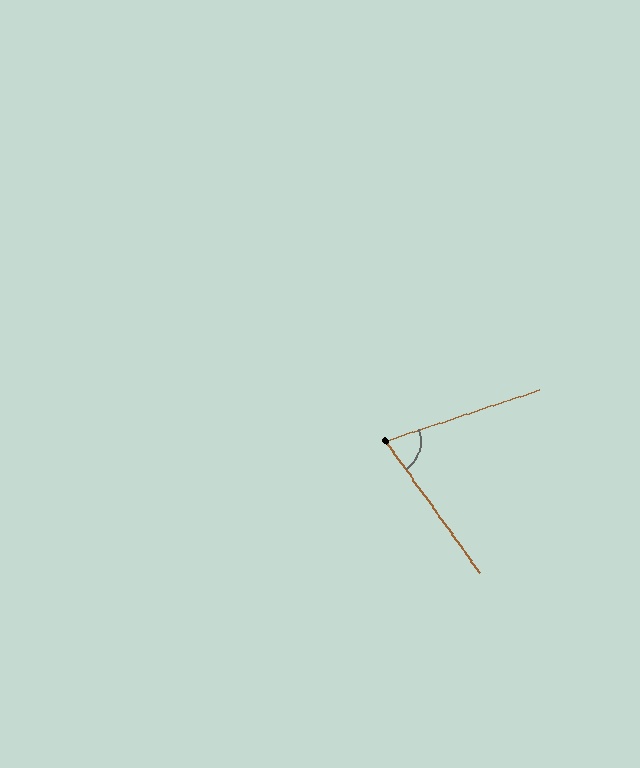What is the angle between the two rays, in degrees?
Approximately 73 degrees.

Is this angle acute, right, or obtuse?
It is acute.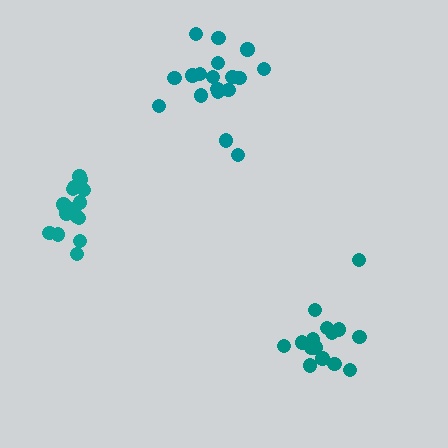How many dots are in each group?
Group 1: 18 dots, Group 2: 15 dots, Group 3: 16 dots (49 total).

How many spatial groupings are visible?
There are 3 spatial groupings.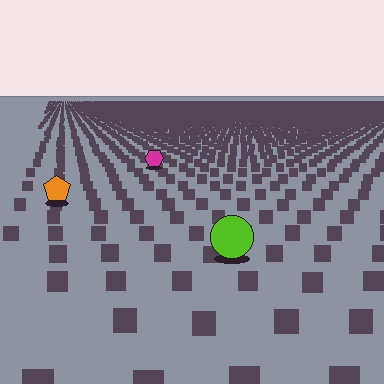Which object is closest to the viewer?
The lime circle is closest. The texture marks near it are larger and more spread out.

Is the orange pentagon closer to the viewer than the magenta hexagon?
Yes. The orange pentagon is closer — you can tell from the texture gradient: the ground texture is coarser near it.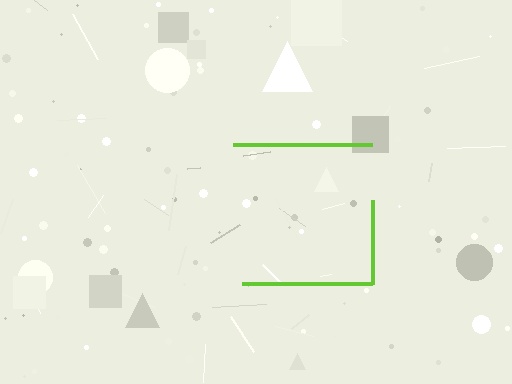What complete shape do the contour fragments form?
The contour fragments form a square.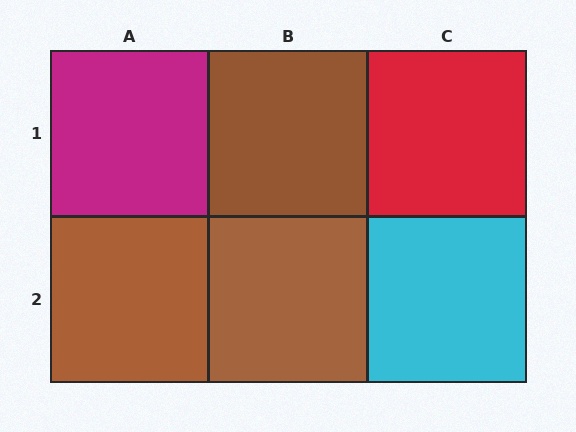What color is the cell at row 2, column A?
Brown.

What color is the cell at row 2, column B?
Brown.